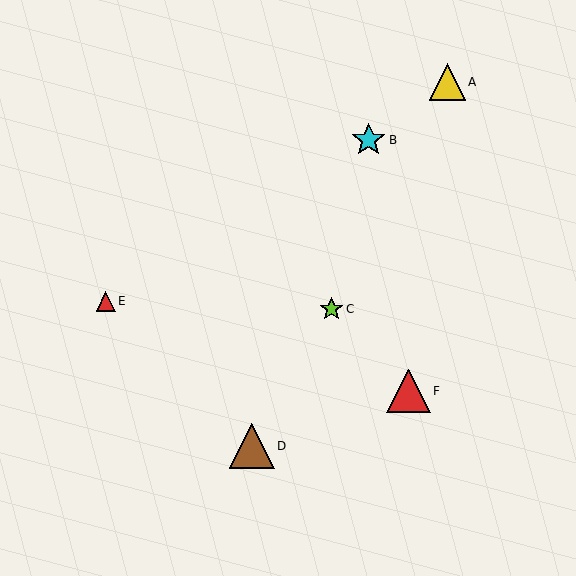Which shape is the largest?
The brown triangle (labeled D) is the largest.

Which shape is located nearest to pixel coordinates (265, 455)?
The brown triangle (labeled D) at (252, 446) is nearest to that location.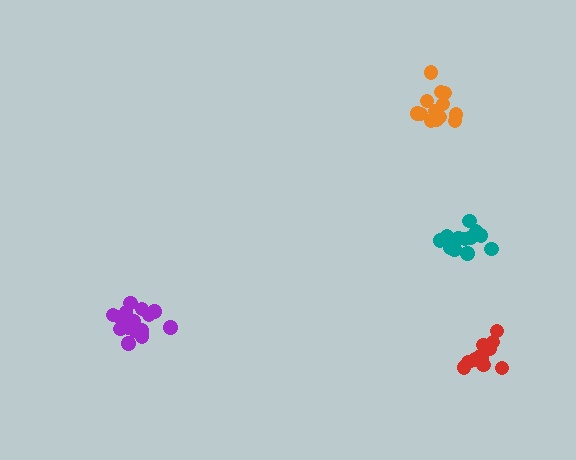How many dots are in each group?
Group 1: 12 dots, Group 2: 13 dots, Group 3: 14 dots, Group 4: 17 dots (56 total).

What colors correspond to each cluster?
The clusters are colored: teal, red, orange, purple.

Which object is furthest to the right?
The red cluster is rightmost.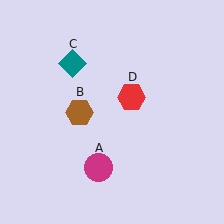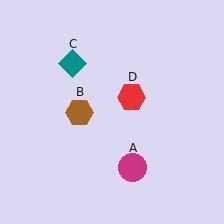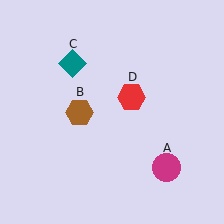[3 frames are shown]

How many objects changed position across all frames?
1 object changed position: magenta circle (object A).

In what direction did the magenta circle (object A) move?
The magenta circle (object A) moved right.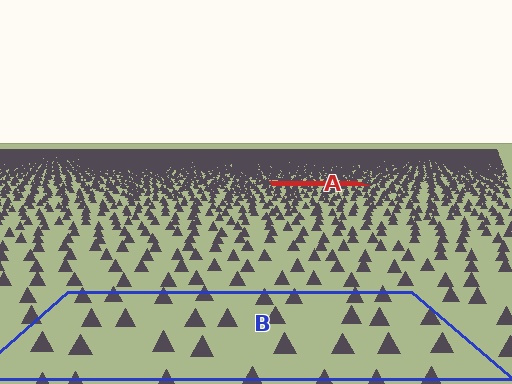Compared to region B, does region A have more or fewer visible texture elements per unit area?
Region A has more texture elements per unit area — they are packed more densely because it is farther away.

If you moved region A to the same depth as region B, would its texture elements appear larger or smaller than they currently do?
They would appear larger. At a closer depth, the same texture elements are projected at a bigger on-screen size.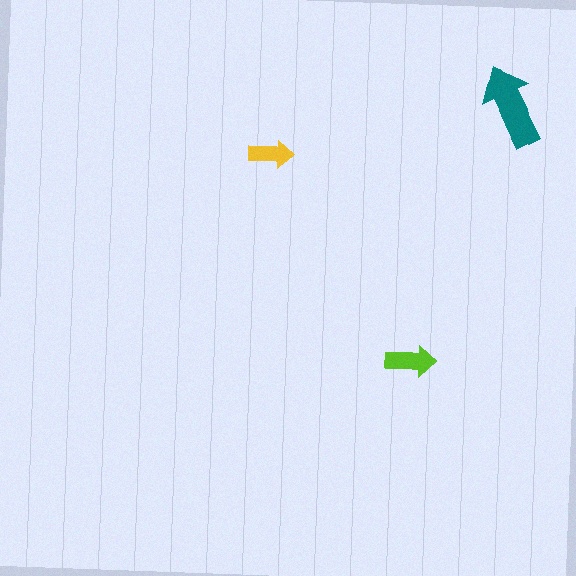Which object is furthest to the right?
The teal arrow is rightmost.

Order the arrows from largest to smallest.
the teal one, the lime one, the yellow one.